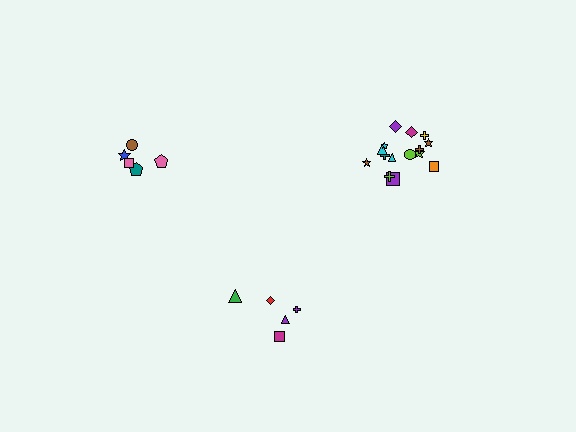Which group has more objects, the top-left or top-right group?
The top-right group.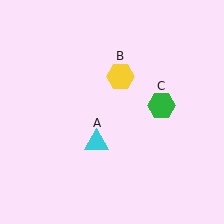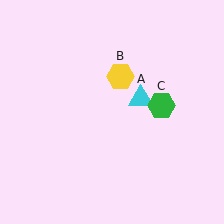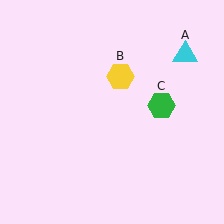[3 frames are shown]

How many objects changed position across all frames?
1 object changed position: cyan triangle (object A).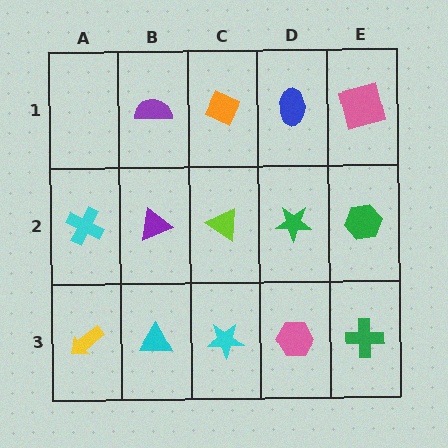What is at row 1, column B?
A purple semicircle.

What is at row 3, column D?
A pink hexagon.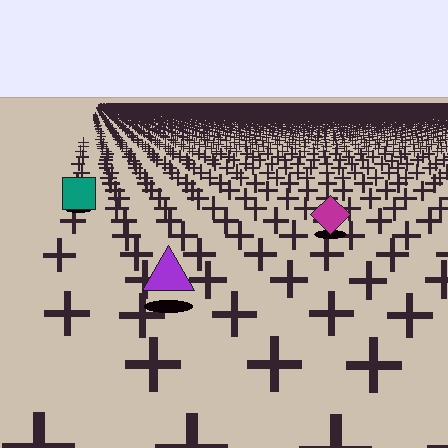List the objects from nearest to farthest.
From nearest to farthest: the purple triangle, the magenta diamond, the teal square.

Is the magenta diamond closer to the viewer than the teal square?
Yes. The magenta diamond is closer — you can tell from the texture gradient: the ground texture is coarser near it.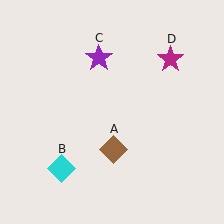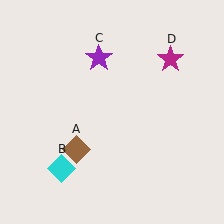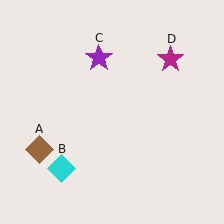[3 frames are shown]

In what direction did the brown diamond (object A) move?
The brown diamond (object A) moved left.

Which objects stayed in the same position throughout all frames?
Cyan diamond (object B) and purple star (object C) and magenta star (object D) remained stationary.